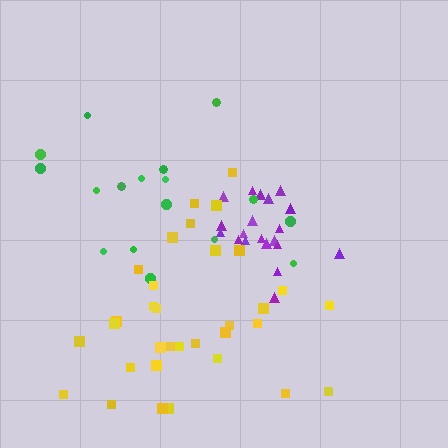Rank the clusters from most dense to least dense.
purple, yellow, green.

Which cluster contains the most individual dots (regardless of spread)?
Yellow (33).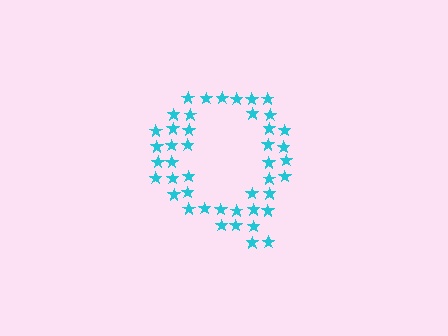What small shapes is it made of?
It is made of small stars.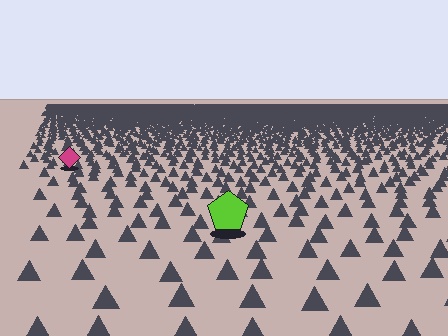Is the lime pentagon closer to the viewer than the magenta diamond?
Yes. The lime pentagon is closer — you can tell from the texture gradient: the ground texture is coarser near it.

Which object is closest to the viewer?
The lime pentagon is closest. The texture marks near it are larger and more spread out.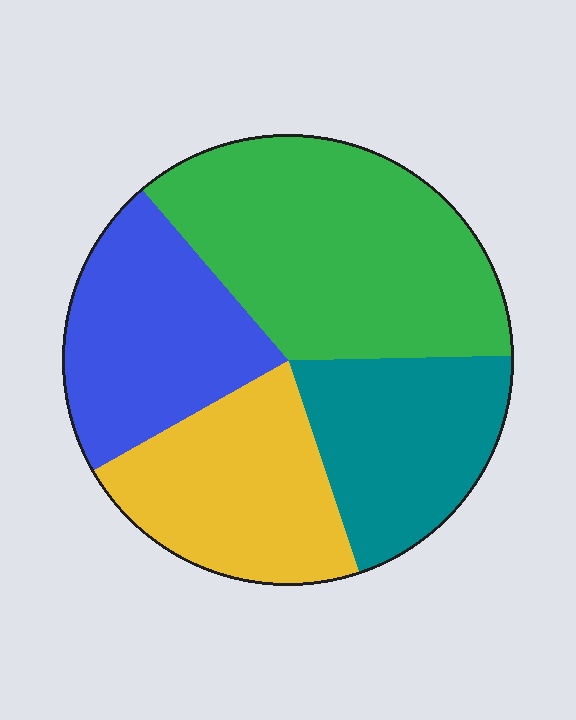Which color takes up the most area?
Green, at roughly 35%.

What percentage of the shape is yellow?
Yellow covers about 20% of the shape.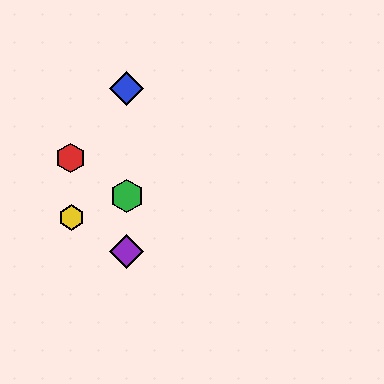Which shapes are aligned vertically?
The blue diamond, the green hexagon, the purple diamond are aligned vertically.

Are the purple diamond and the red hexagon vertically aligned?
No, the purple diamond is at x≈127 and the red hexagon is at x≈70.